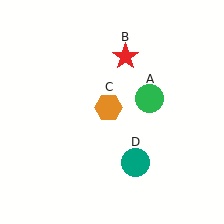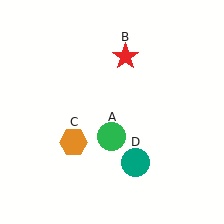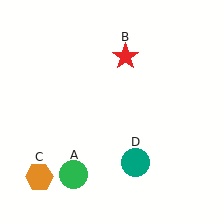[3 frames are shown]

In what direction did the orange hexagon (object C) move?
The orange hexagon (object C) moved down and to the left.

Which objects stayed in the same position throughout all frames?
Red star (object B) and teal circle (object D) remained stationary.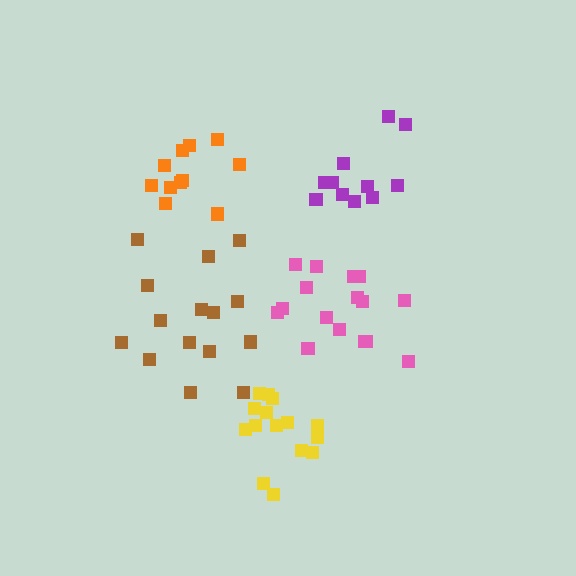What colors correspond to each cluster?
The clusters are colored: pink, brown, orange, yellow, purple.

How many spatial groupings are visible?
There are 5 spatial groupings.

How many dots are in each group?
Group 1: 16 dots, Group 2: 15 dots, Group 3: 11 dots, Group 4: 15 dots, Group 5: 11 dots (68 total).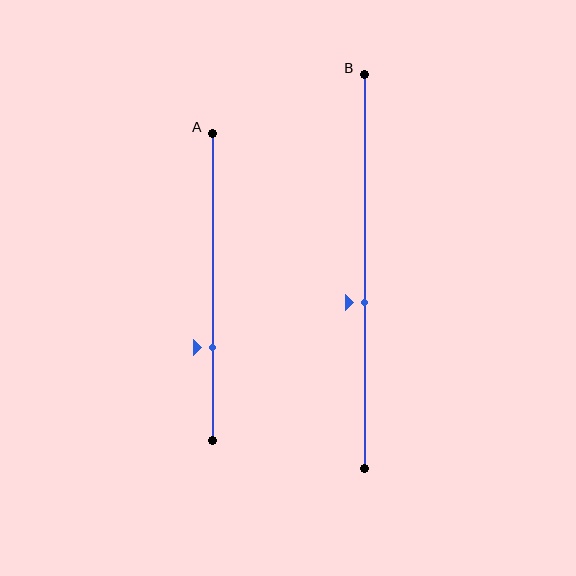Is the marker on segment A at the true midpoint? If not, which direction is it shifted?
No, the marker on segment A is shifted downward by about 19% of the segment length.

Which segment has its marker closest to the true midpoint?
Segment B has its marker closest to the true midpoint.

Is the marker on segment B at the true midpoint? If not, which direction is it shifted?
No, the marker on segment B is shifted downward by about 8% of the segment length.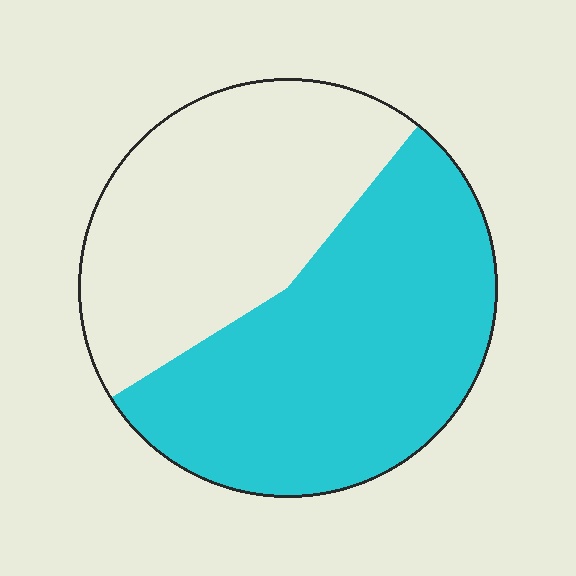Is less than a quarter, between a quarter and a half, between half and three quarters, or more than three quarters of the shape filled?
Between half and three quarters.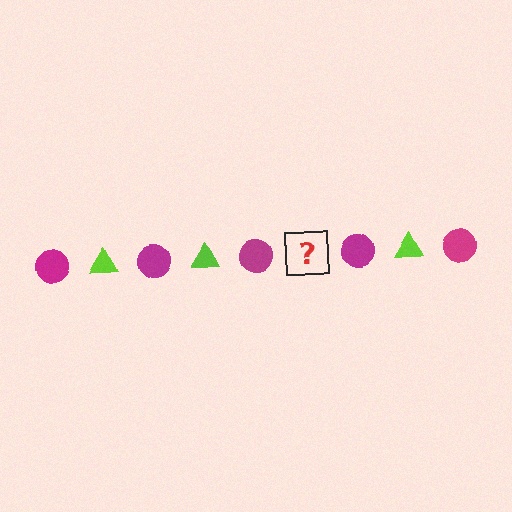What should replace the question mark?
The question mark should be replaced with a lime triangle.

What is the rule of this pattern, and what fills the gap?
The rule is that the pattern alternates between magenta circle and lime triangle. The gap should be filled with a lime triangle.